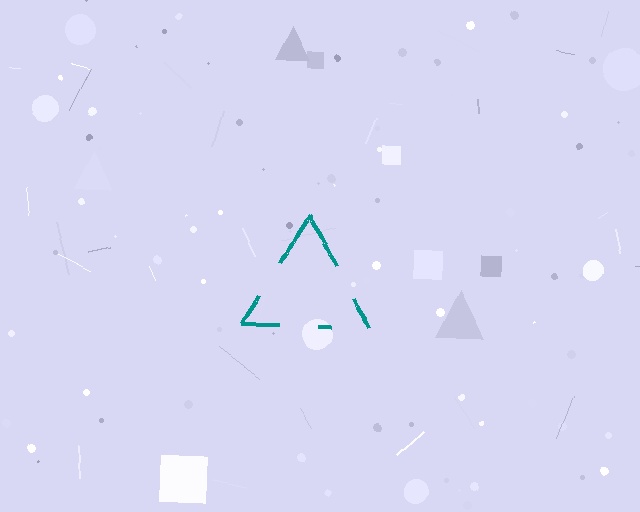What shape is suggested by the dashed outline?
The dashed outline suggests a triangle.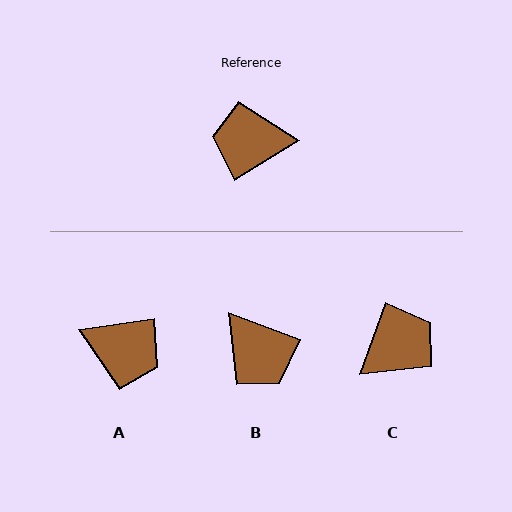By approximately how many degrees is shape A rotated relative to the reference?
Approximately 157 degrees counter-clockwise.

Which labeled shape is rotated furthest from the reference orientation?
A, about 157 degrees away.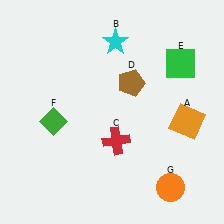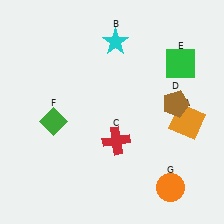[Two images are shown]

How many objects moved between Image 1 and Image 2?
1 object moved between the two images.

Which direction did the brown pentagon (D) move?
The brown pentagon (D) moved right.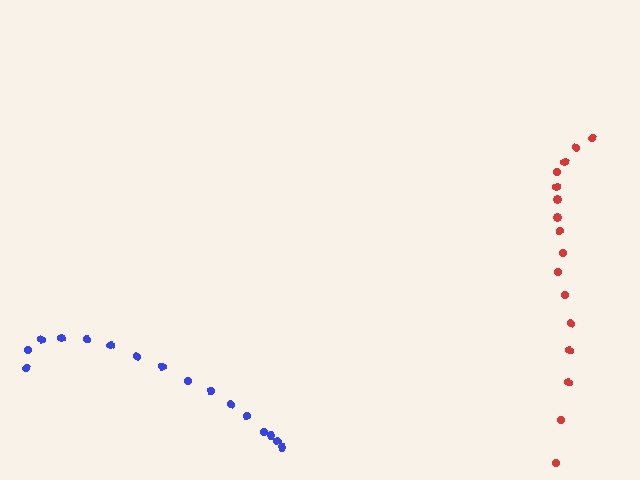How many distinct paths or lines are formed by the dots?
There are 2 distinct paths.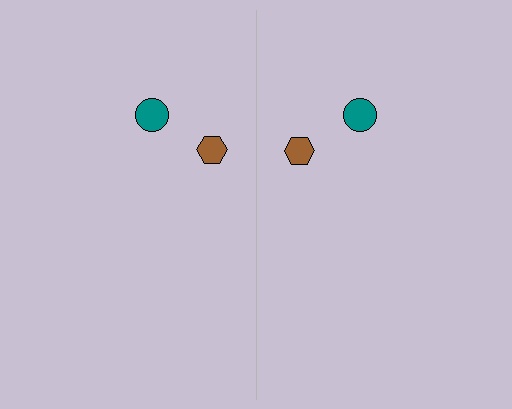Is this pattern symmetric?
Yes, this pattern has bilateral (reflection) symmetry.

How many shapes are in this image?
There are 4 shapes in this image.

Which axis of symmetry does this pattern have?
The pattern has a vertical axis of symmetry running through the center of the image.